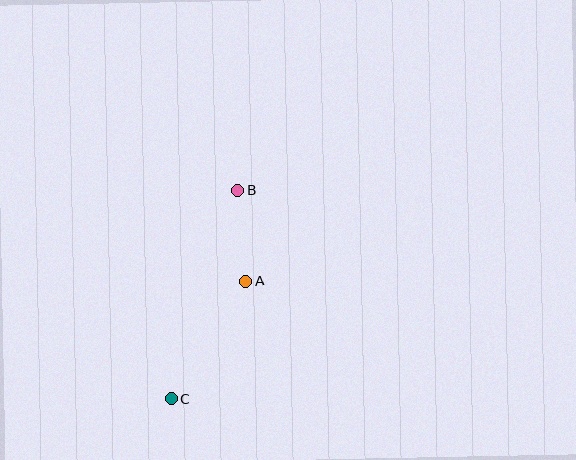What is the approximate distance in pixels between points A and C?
The distance between A and C is approximately 140 pixels.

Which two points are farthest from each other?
Points B and C are farthest from each other.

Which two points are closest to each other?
Points A and B are closest to each other.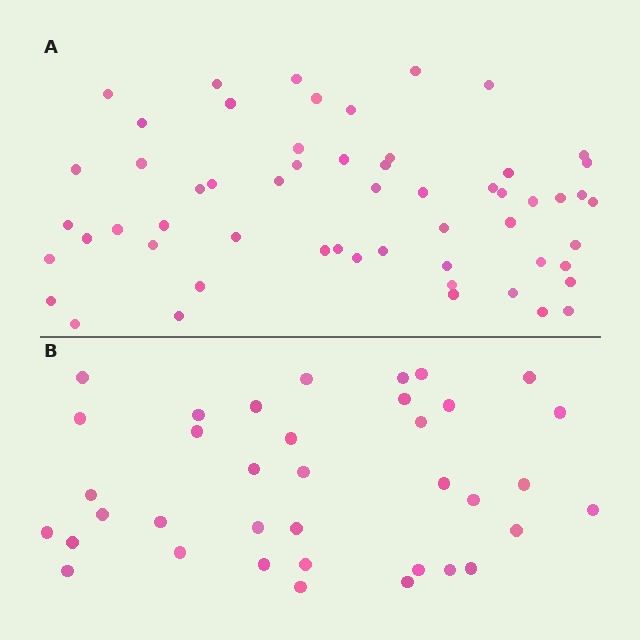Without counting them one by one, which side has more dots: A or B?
Region A (the top region) has more dots.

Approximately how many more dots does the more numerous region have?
Region A has approximately 20 more dots than region B.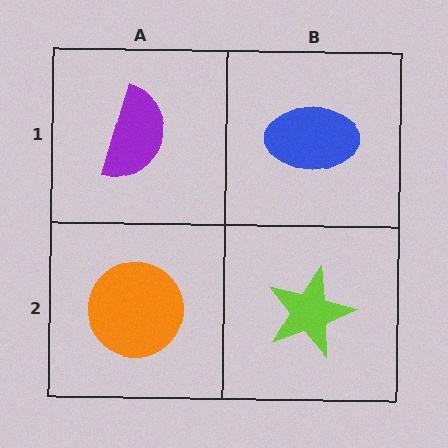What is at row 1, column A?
A purple semicircle.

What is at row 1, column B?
A blue ellipse.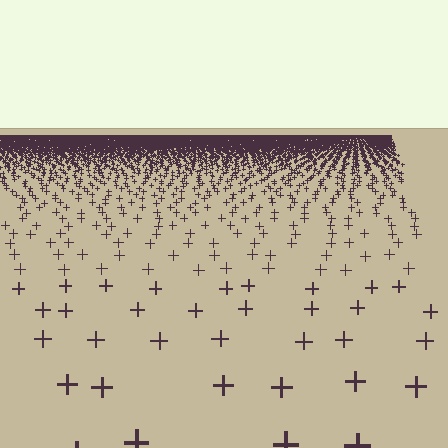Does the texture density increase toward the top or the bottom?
Density increases toward the top.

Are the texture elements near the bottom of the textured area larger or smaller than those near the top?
Larger. Near the bottom, elements are closer to the viewer and appear at a bigger on-screen size.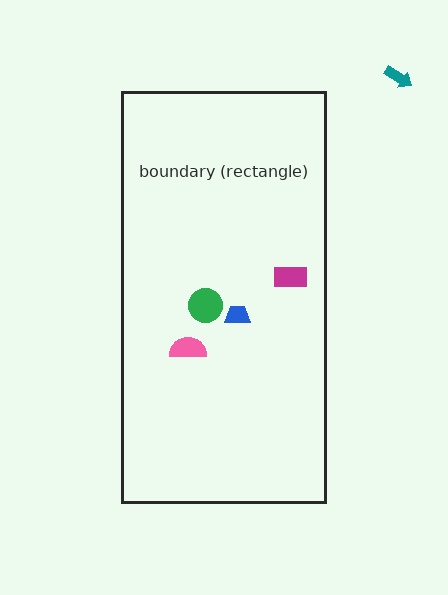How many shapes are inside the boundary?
4 inside, 1 outside.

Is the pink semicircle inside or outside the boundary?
Inside.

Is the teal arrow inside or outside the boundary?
Outside.